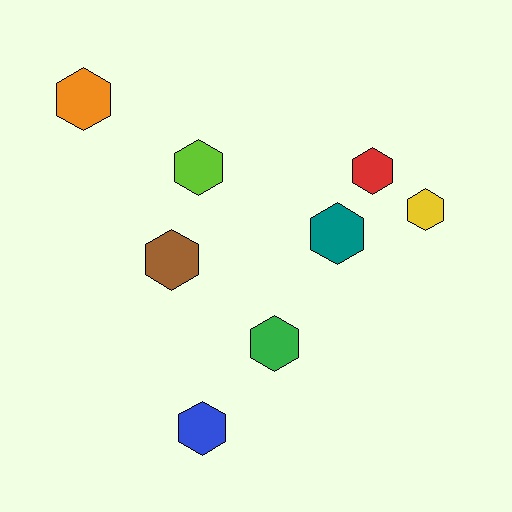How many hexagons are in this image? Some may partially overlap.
There are 8 hexagons.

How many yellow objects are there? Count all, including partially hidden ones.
There is 1 yellow object.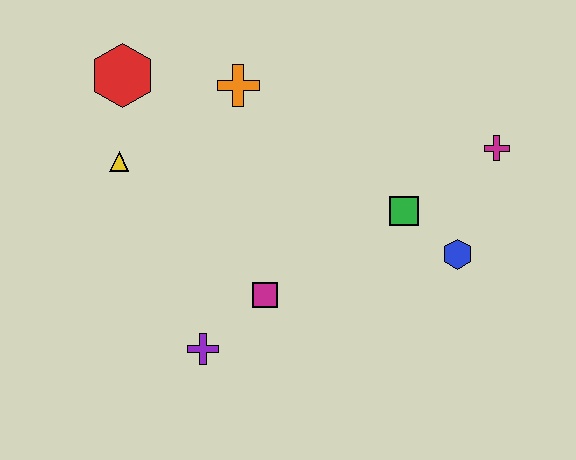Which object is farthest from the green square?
The red hexagon is farthest from the green square.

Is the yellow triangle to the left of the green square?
Yes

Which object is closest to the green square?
The blue hexagon is closest to the green square.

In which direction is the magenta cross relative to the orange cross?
The magenta cross is to the right of the orange cross.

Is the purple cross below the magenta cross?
Yes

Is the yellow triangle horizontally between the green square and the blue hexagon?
No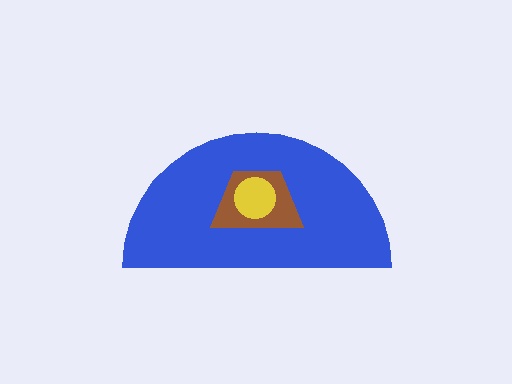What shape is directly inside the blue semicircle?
The brown trapezoid.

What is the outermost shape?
The blue semicircle.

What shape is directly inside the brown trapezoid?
The yellow circle.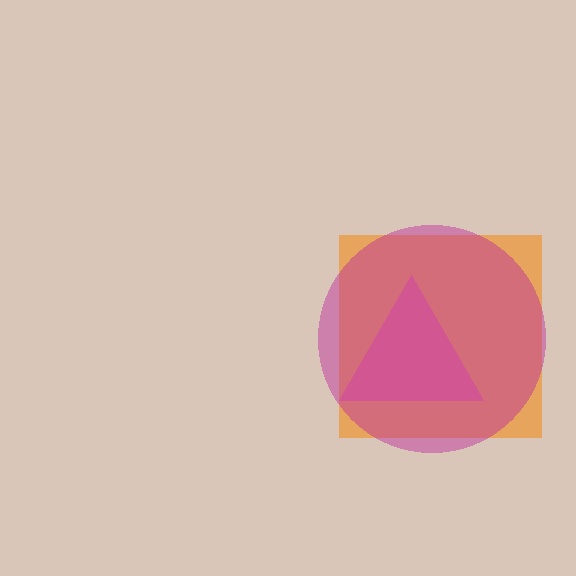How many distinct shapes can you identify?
There are 3 distinct shapes: an orange square, a pink triangle, a magenta circle.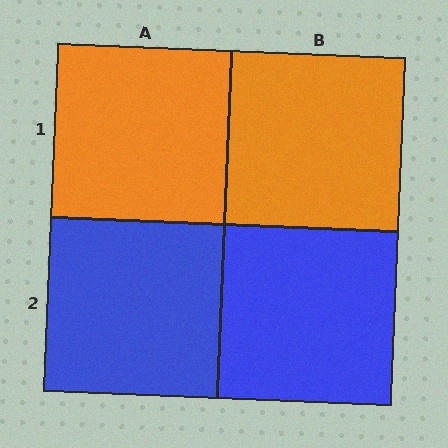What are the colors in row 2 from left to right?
Blue, blue.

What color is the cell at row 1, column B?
Orange.